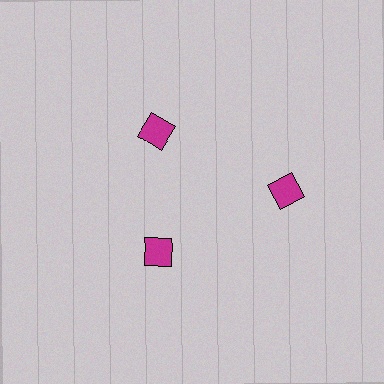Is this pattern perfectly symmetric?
No. The 3 magenta diamonds are arranged in a ring, but one element near the 3 o'clock position is pushed outward from the center, breaking the 3-fold rotational symmetry.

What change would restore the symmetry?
The symmetry would be restored by moving it inward, back onto the ring so that all 3 diamonds sit at equal angles and equal distance from the center.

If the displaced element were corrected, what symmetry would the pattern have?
It would have 3-fold rotational symmetry — the pattern would map onto itself every 120 degrees.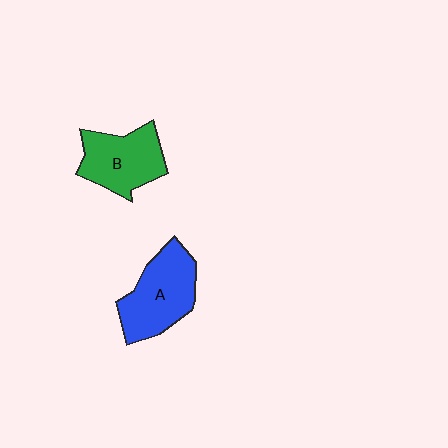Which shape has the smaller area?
Shape B (green).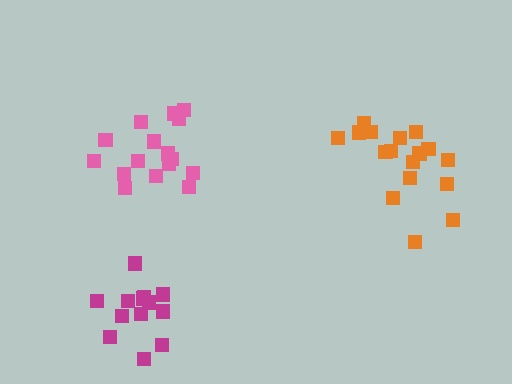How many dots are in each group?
Group 1: 13 dots, Group 2: 17 dots, Group 3: 16 dots (46 total).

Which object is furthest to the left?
The magenta cluster is leftmost.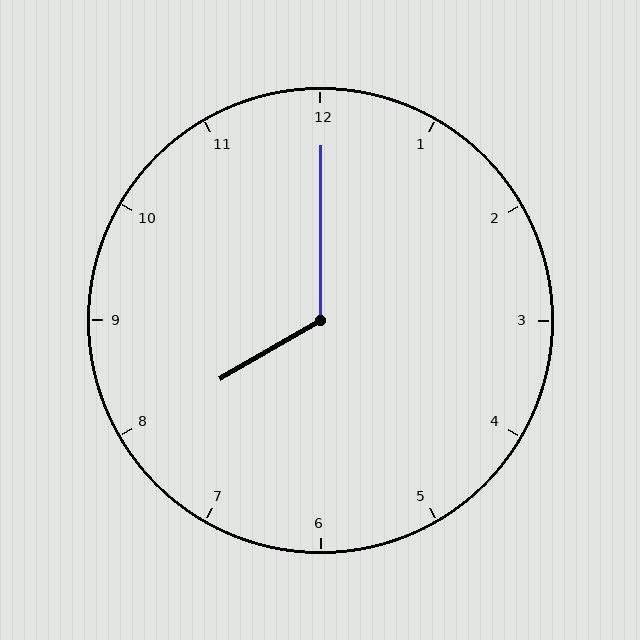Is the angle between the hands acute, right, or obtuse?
It is obtuse.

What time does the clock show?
8:00.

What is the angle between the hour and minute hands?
Approximately 120 degrees.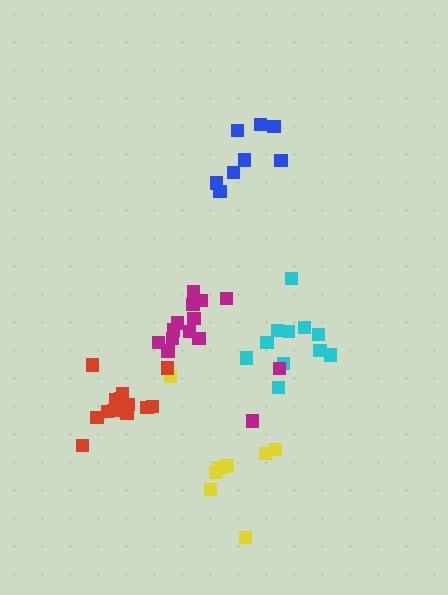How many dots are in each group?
Group 1: 8 dots, Group 2: 11 dots, Group 3: 8 dots, Group 4: 14 dots, Group 5: 14 dots (55 total).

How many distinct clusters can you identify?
There are 5 distinct clusters.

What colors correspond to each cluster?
The clusters are colored: yellow, cyan, blue, magenta, red.